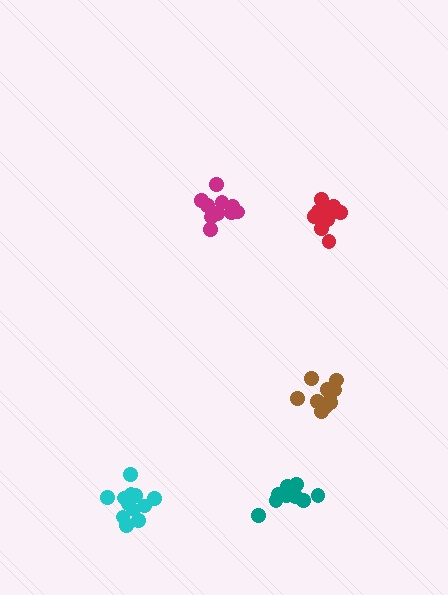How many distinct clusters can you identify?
There are 5 distinct clusters.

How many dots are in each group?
Group 1: 12 dots, Group 2: 10 dots, Group 3: 12 dots, Group 4: 10 dots, Group 5: 10 dots (54 total).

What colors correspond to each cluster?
The clusters are colored: cyan, red, brown, magenta, teal.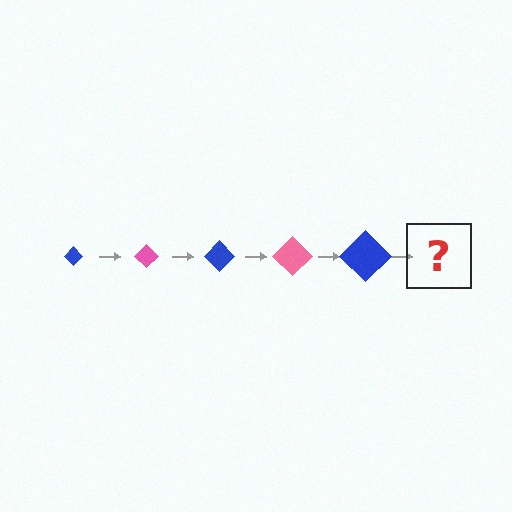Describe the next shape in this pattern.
It should be a pink diamond, larger than the previous one.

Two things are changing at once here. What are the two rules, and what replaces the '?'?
The two rules are that the diamond grows larger each step and the color cycles through blue and pink. The '?' should be a pink diamond, larger than the previous one.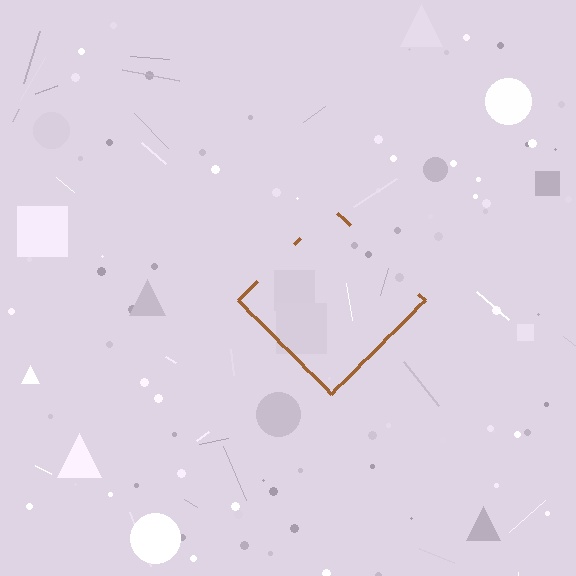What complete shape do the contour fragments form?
The contour fragments form a diamond.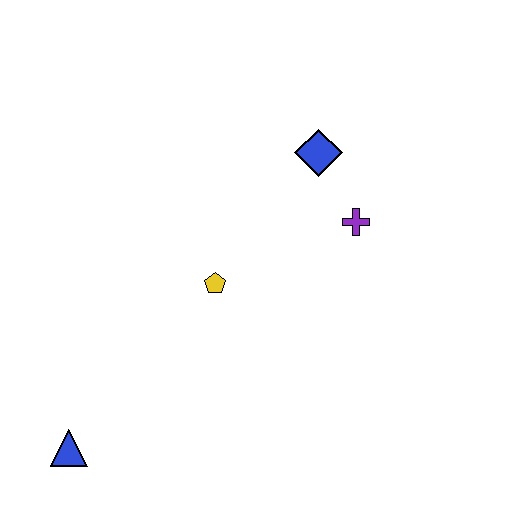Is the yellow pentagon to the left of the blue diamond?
Yes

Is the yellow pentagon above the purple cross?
No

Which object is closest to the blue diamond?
The purple cross is closest to the blue diamond.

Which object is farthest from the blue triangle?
The blue diamond is farthest from the blue triangle.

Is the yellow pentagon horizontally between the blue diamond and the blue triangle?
Yes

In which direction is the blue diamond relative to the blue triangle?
The blue diamond is above the blue triangle.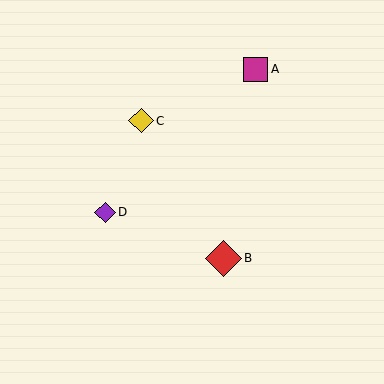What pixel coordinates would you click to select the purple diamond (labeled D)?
Click at (105, 212) to select the purple diamond D.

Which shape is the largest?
The red diamond (labeled B) is the largest.